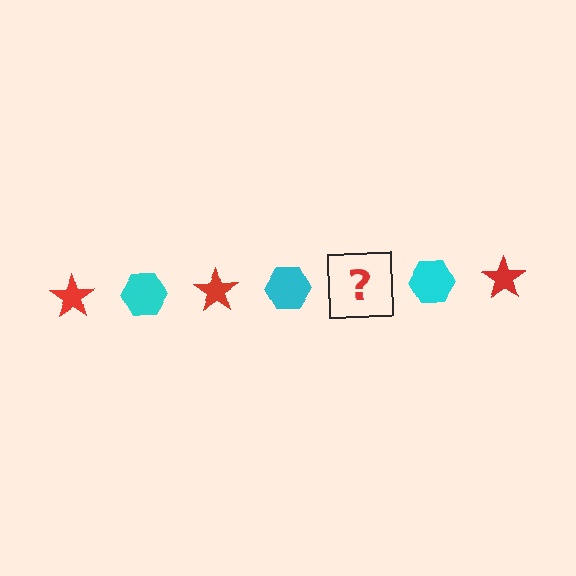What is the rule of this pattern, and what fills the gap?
The rule is that the pattern alternates between red star and cyan hexagon. The gap should be filled with a red star.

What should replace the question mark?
The question mark should be replaced with a red star.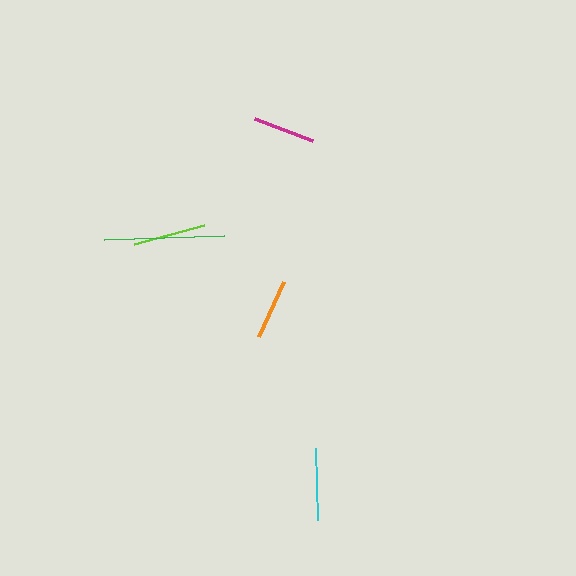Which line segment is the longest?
The green line is the longest at approximately 120 pixels.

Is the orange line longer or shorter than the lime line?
The lime line is longer than the orange line.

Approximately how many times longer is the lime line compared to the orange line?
The lime line is approximately 1.2 times the length of the orange line.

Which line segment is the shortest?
The orange line is the shortest at approximately 60 pixels.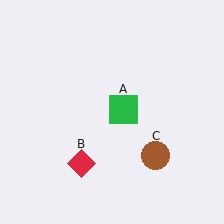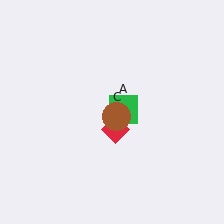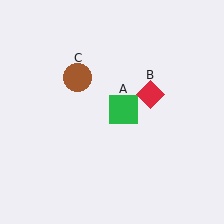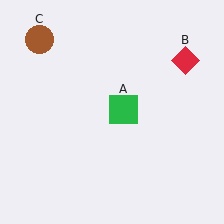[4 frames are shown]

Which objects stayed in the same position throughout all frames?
Green square (object A) remained stationary.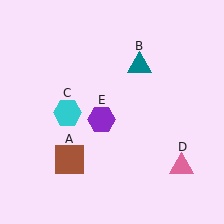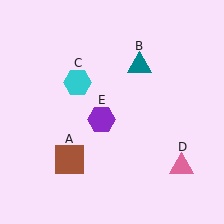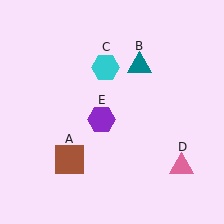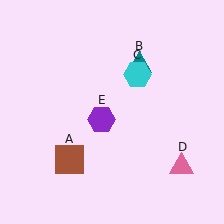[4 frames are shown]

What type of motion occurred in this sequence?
The cyan hexagon (object C) rotated clockwise around the center of the scene.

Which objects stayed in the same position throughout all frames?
Brown square (object A) and teal triangle (object B) and pink triangle (object D) and purple hexagon (object E) remained stationary.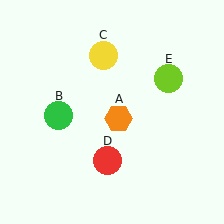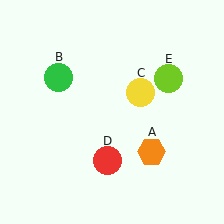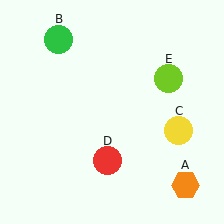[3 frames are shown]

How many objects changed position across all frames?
3 objects changed position: orange hexagon (object A), green circle (object B), yellow circle (object C).